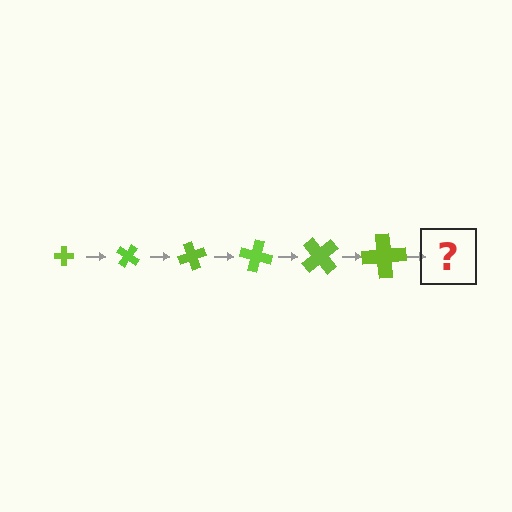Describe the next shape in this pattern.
It should be a cross, larger than the previous one and rotated 210 degrees from the start.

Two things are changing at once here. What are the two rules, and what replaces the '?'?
The two rules are that the cross grows larger each step and it rotates 35 degrees each step. The '?' should be a cross, larger than the previous one and rotated 210 degrees from the start.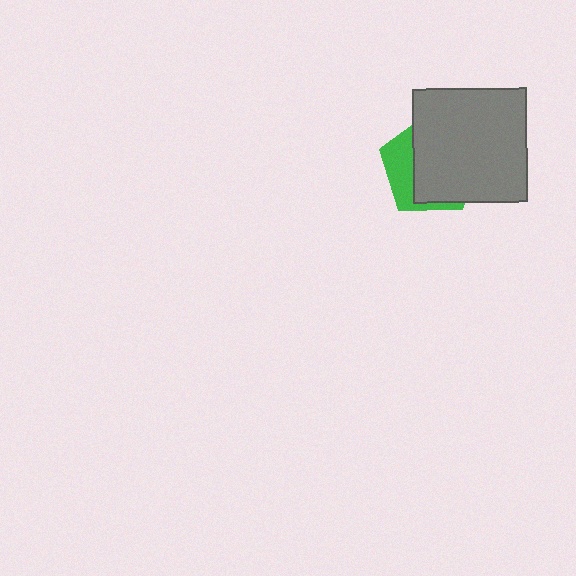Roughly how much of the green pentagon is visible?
A small part of it is visible (roughly 31%).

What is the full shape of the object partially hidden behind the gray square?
The partially hidden object is a green pentagon.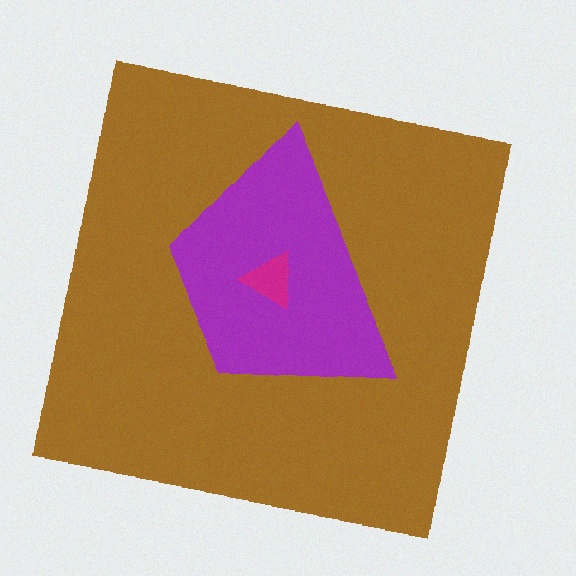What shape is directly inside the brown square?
The purple trapezoid.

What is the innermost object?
The magenta triangle.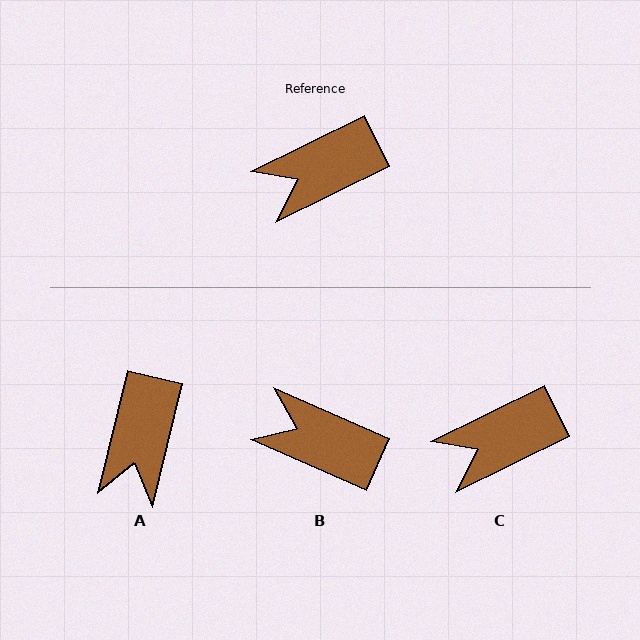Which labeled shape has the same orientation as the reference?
C.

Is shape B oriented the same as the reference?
No, it is off by about 50 degrees.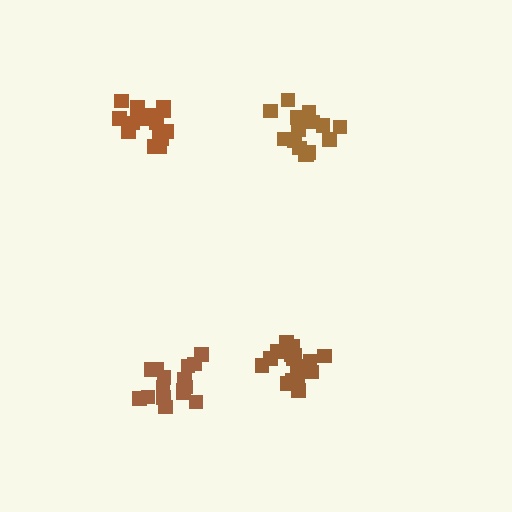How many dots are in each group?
Group 1: 19 dots, Group 2: 16 dots, Group 3: 17 dots, Group 4: 18 dots (70 total).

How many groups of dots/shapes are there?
There are 4 groups.